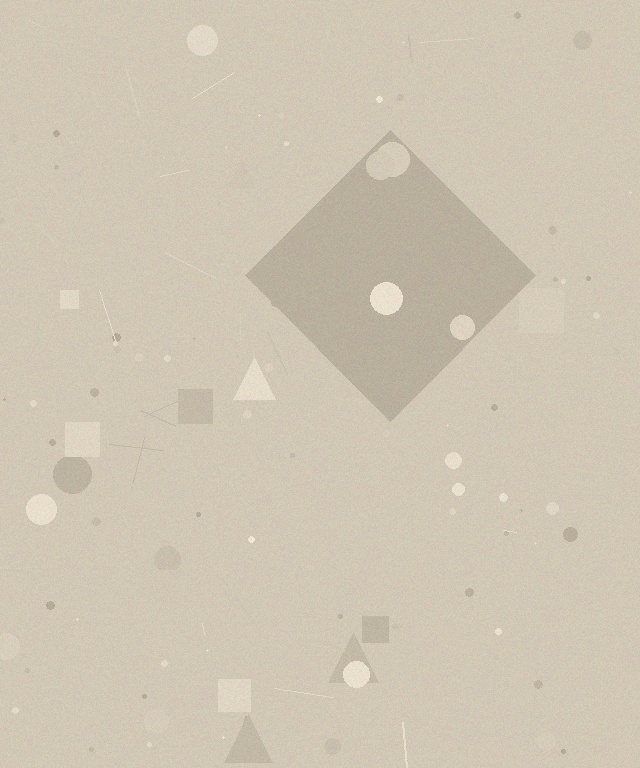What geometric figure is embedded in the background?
A diamond is embedded in the background.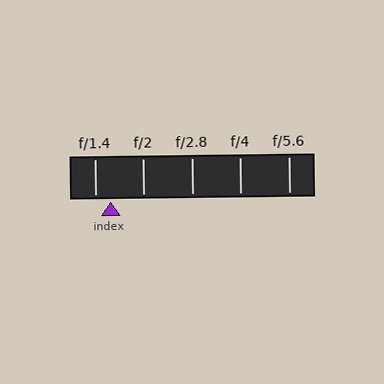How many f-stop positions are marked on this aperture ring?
There are 5 f-stop positions marked.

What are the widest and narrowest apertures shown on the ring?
The widest aperture shown is f/1.4 and the narrowest is f/5.6.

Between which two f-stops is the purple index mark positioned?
The index mark is between f/1.4 and f/2.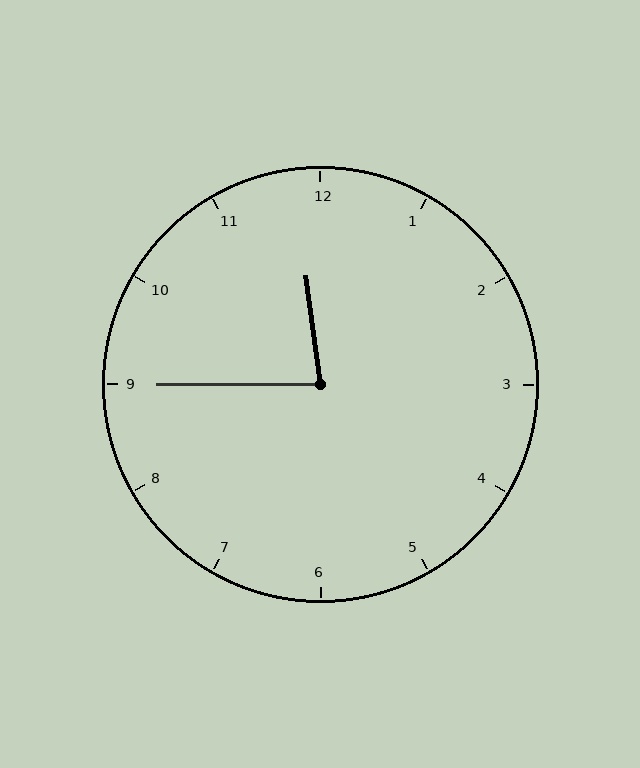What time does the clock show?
11:45.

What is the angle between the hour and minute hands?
Approximately 82 degrees.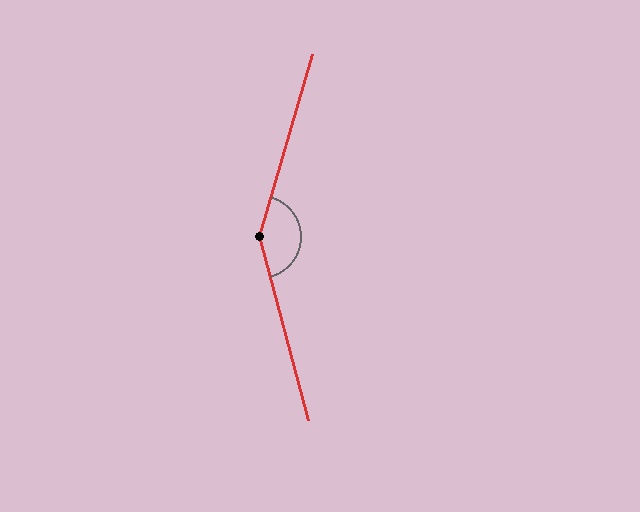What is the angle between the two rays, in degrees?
Approximately 149 degrees.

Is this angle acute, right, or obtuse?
It is obtuse.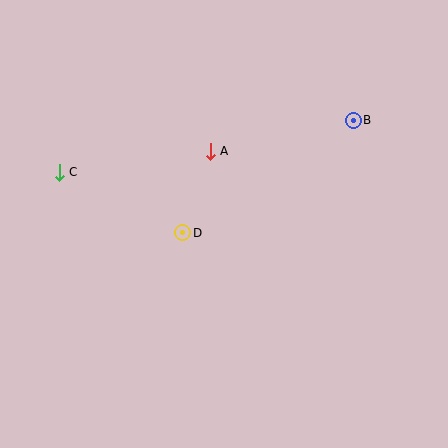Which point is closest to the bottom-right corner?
Point B is closest to the bottom-right corner.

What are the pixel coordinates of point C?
Point C is at (59, 172).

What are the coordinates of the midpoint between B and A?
The midpoint between B and A is at (282, 136).